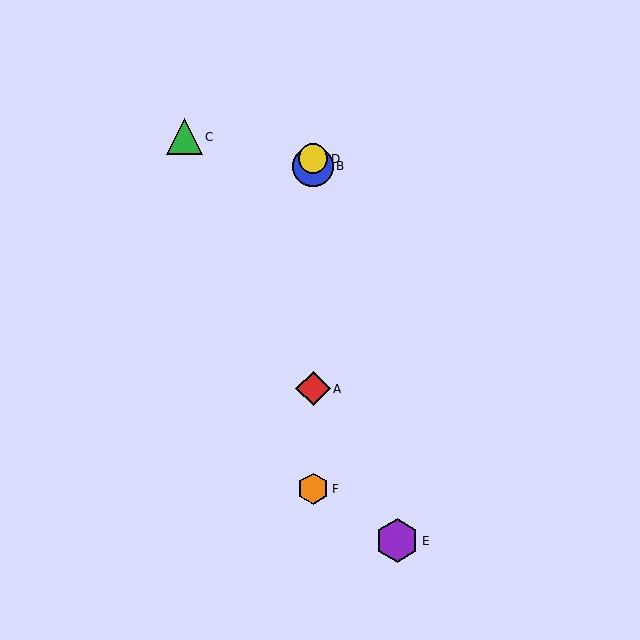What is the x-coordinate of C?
Object C is at x≈184.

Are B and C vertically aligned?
No, B is at x≈313 and C is at x≈184.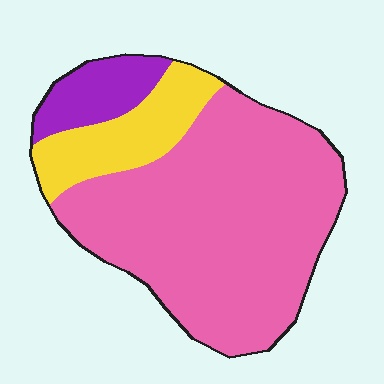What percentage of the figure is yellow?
Yellow covers about 15% of the figure.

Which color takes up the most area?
Pink, at roughly 70%.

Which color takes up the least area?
Purple, at roughly 10%.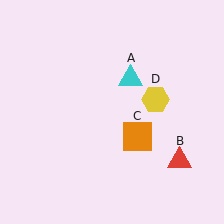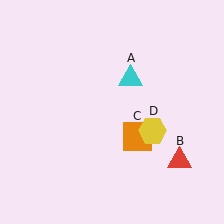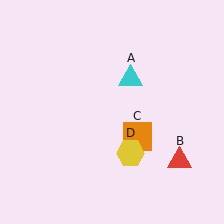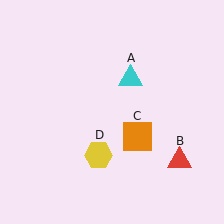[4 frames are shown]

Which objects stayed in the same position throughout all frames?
Cyan triangle (object A) and red triangle (object B) and orange square (object C) remained stationary.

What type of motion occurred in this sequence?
The yellow hexagon (object D) rotated clockwise around the center of the scene.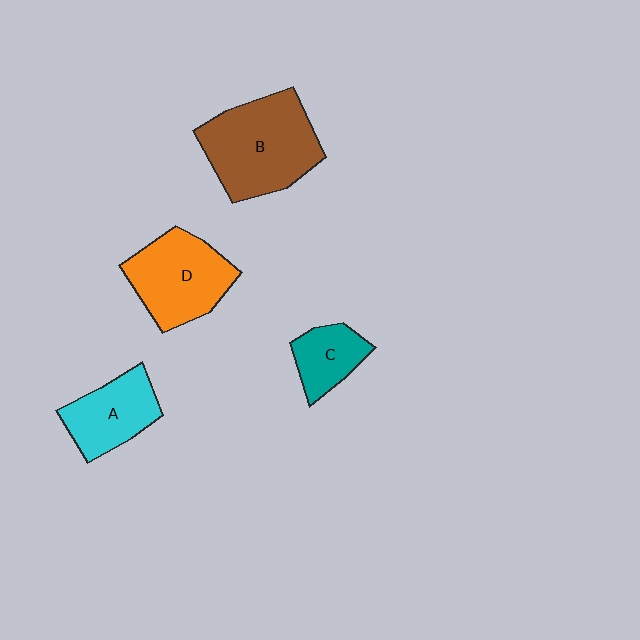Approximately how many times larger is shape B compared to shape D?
Approximately 1.3 times.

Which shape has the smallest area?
Shape C (teal).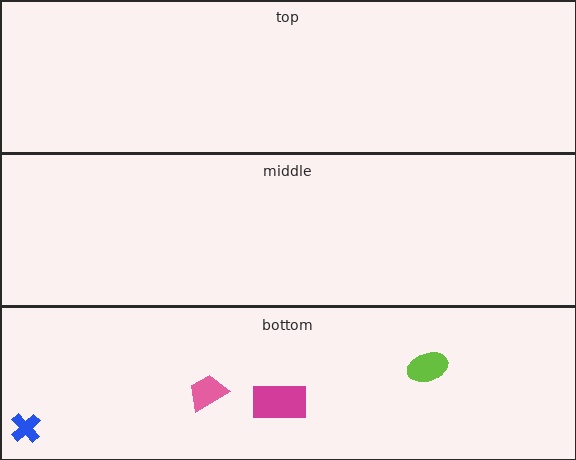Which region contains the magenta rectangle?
The bottom region.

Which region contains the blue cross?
The bottom region.